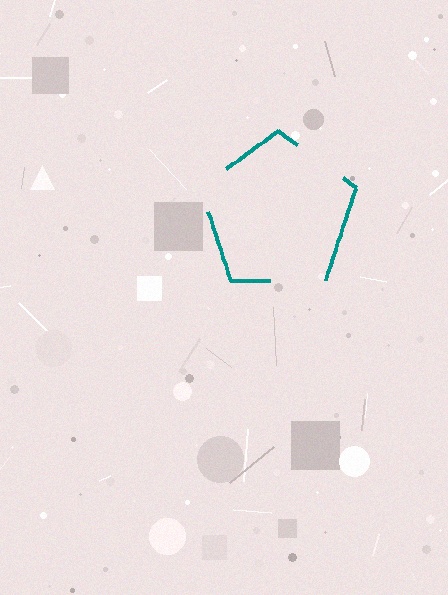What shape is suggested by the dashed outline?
The dashed outline suggests a pentagon.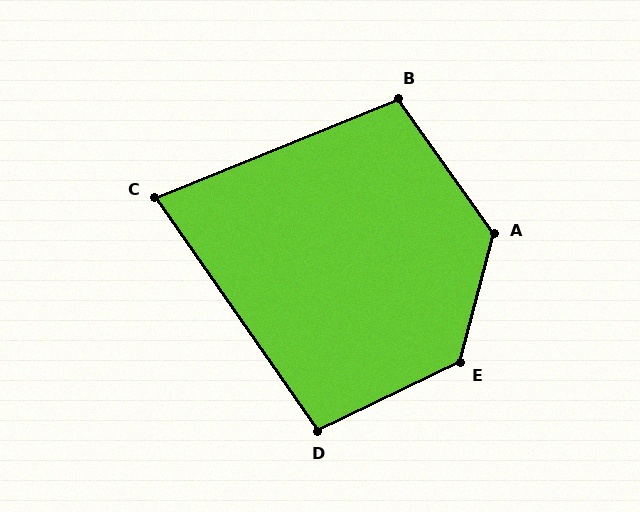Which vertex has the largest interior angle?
E, at approximately 131 degrees.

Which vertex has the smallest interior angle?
C, at approximately 77 degrees.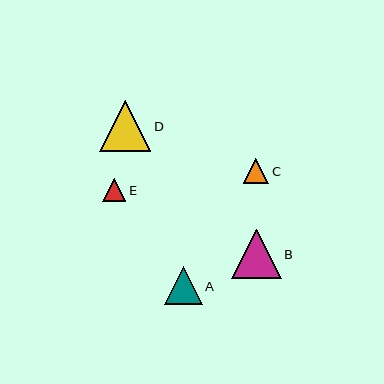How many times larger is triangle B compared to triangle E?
Triangle B is approximately 2.1 times the size of triangle E.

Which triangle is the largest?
Triangle D is the largest with a size of approximately 51 pixels.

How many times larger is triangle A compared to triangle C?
Triangle A is approximately 1.5 times the size of triangle C.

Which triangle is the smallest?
Triangle E is the smallest with a size of approximately 23 pixels.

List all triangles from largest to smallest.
From largest to smallest: D, B, A, C, E.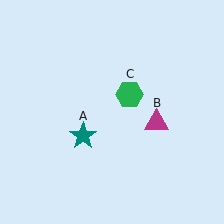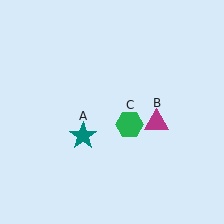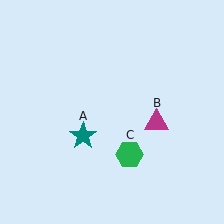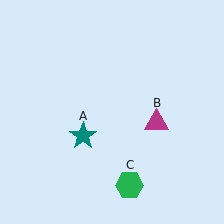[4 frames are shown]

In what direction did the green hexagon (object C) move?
The green hexagon (object C) moved down.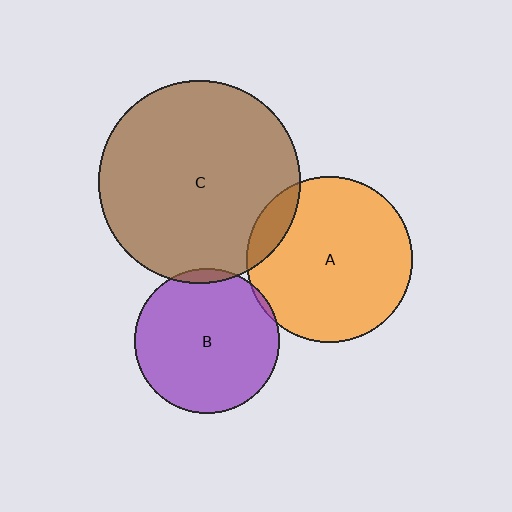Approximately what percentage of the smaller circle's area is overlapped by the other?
Approximately 10%.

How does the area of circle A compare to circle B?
Approximately 1.3 times.